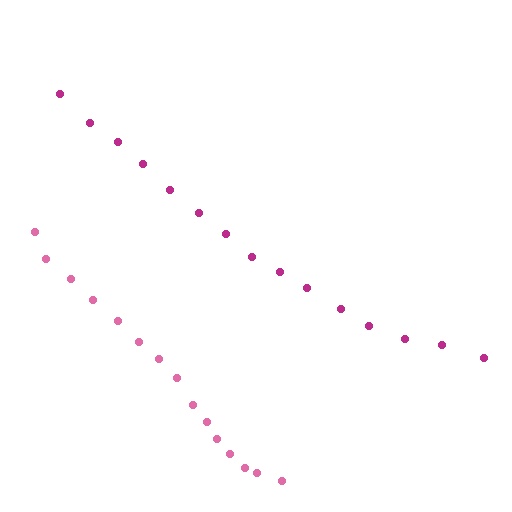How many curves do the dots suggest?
There are 2 distinct paths.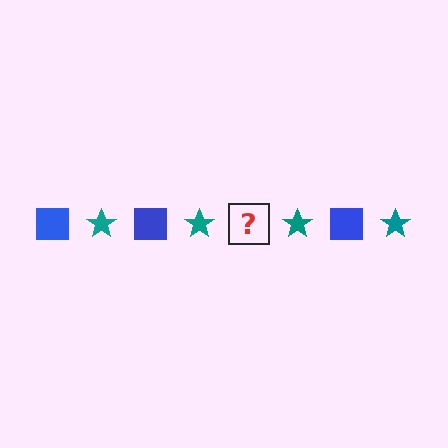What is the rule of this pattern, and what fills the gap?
The rule is that the pattern alternates between blue square and teal star. The gap should be filled with a blue square.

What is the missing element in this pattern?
The missing element is a blue square.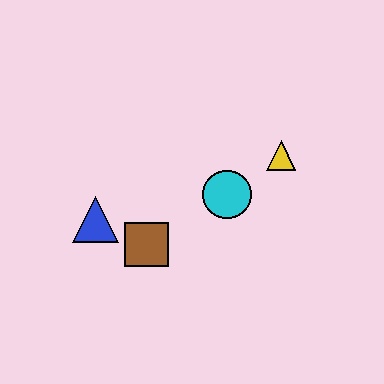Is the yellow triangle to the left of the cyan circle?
No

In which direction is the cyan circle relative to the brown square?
The cyan circle is to the right of the brown square.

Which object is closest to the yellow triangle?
The cyan circle is closest to the yellow triangle.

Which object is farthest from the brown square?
The yellow triangle is farthest from the brown square.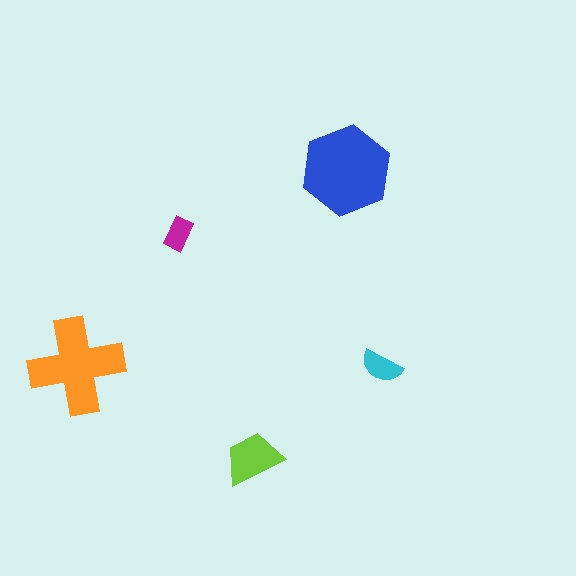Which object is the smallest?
The magenta rectangle.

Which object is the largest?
The blue hexagon.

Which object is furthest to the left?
The orange cross is leftmost.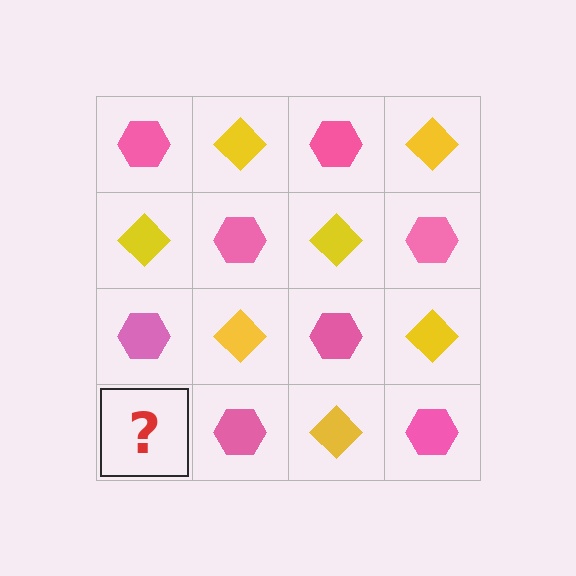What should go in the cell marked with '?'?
The missing cell should contain a yellow diamond.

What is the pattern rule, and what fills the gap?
The rule is that it alternates pink hexagon and yellow diamond in a checkerboard pattern. The gap should be filled with a yellow diamond.